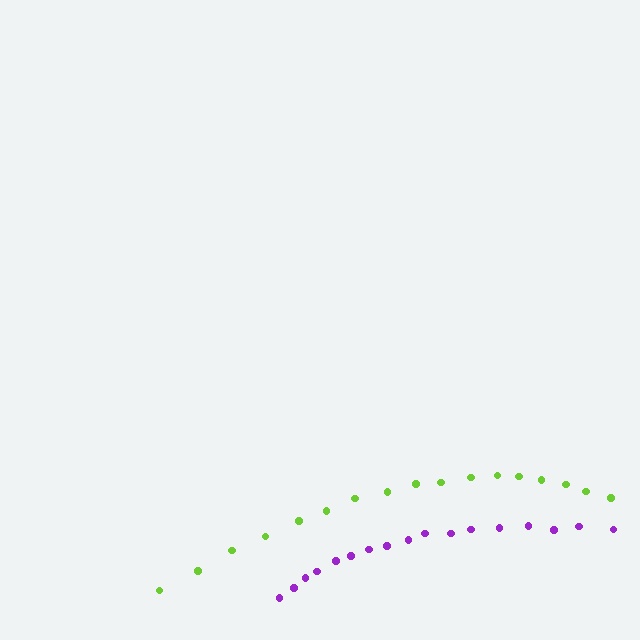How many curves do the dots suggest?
There are 2 distinct paths.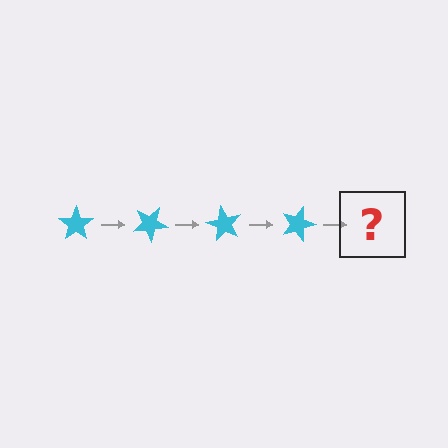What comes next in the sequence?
The next element should be a cyan star rotated 120 degrees.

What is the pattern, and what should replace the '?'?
The pattern is that the star rotates 30 degrees each step. The '?' should be a cyan star rotated 120 degrees.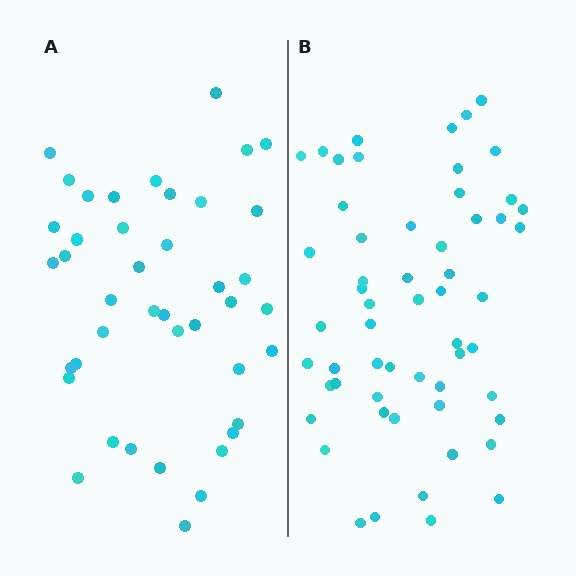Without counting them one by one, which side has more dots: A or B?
Region B (the right region) has more dots.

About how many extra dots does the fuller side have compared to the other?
Region B has approximately 15 more dots than region A.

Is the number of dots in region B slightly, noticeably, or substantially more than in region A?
Region B has noticeably more, but not dramatically so. The ratio is roughly 1.4 to 1.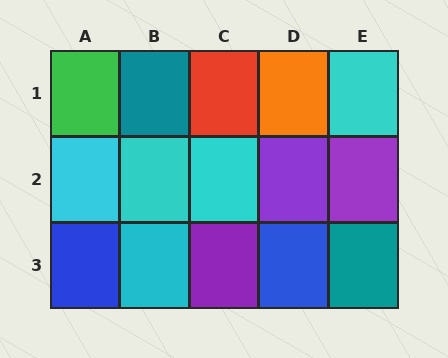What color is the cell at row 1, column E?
Cyan.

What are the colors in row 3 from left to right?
Blue, cyan, purple, blue, teal.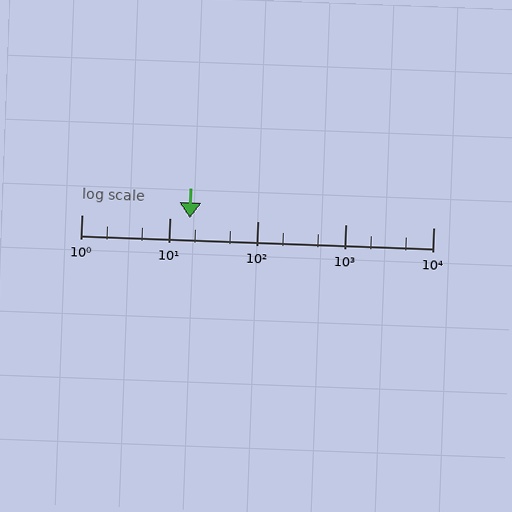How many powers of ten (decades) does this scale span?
The scale spans 4 decades, from 1 to 10000.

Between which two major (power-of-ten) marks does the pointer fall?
The pointer is between 10 and 100.